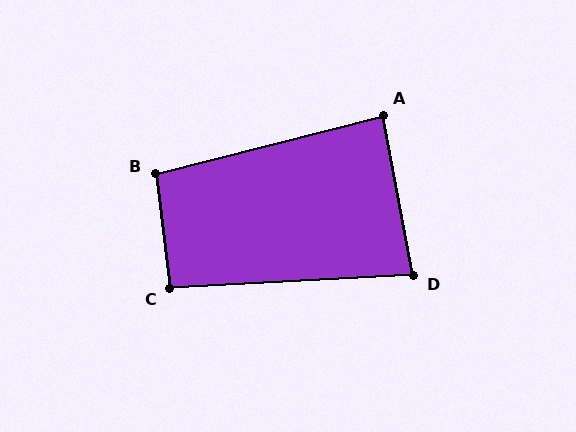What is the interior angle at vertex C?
Approximately 94 degrees (approximately right).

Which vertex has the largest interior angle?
B, at approximately 98 degrees.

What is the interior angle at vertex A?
Approximately 86 degrees (approximately right).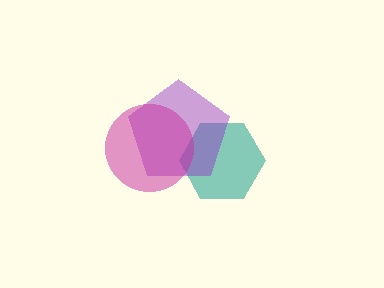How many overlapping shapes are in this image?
There are 3 overlapping shapes in the image.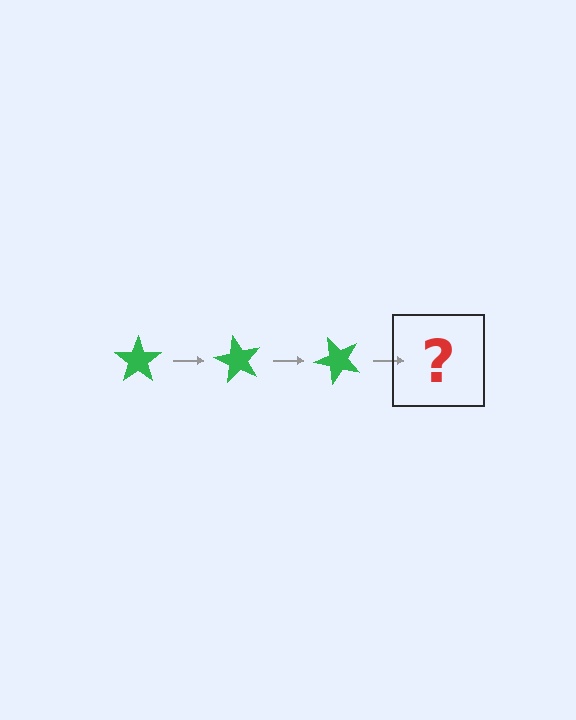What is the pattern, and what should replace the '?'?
The pattern is that the star rotates 60 degrees each step. The '?' should be a green star rotated 180 degrees.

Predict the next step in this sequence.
The next step is a green star rotated 180 degrees.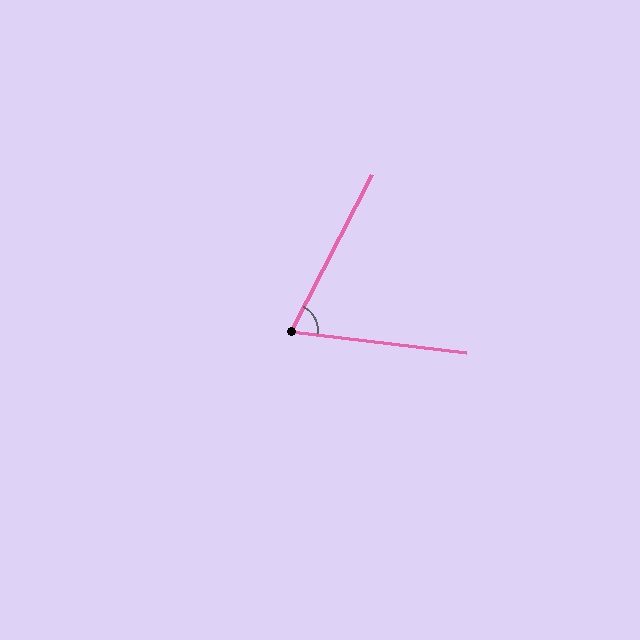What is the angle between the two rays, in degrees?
Approximately 70 degrees.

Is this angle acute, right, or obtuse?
It is acute.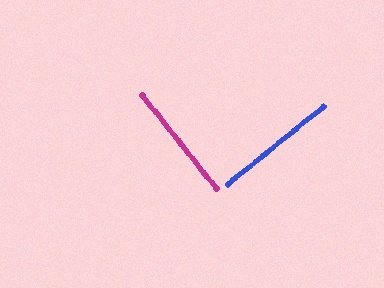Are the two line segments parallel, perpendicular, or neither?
Perpendicular — they meet at approximately 90°.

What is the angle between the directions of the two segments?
Approximately 90 degrees.